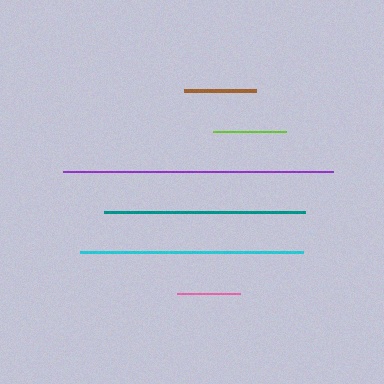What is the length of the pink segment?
The pink segment is approximately 63 pixels long.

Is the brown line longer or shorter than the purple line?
The purple line is longer than the brown line.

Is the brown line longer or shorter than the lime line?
The brown line is longer than the lime line.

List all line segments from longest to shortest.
From longest to shortest: purple, cyan, teal, brown, lime, pink.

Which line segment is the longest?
The purple line is the longest at approximately 270 pixels.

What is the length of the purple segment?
The purple segment is approximately 270 pixels long.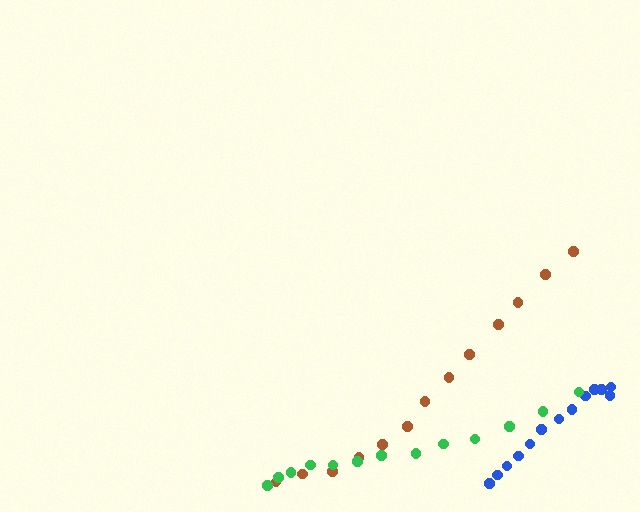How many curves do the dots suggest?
There are 3 distinct paths.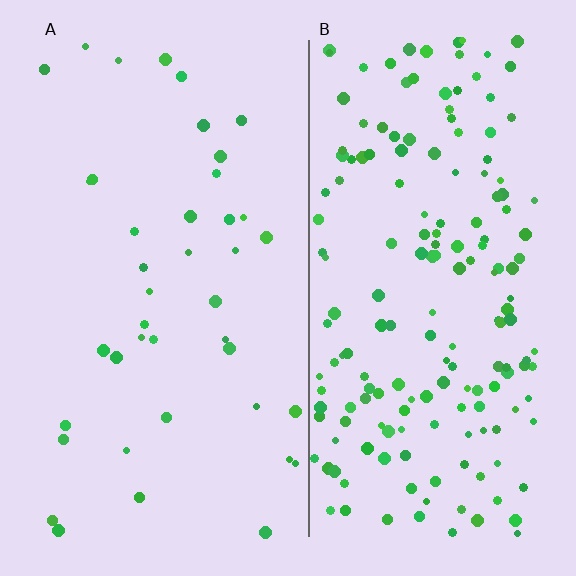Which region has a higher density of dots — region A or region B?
B (the right).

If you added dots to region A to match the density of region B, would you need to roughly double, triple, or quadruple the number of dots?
Approximately quadruple.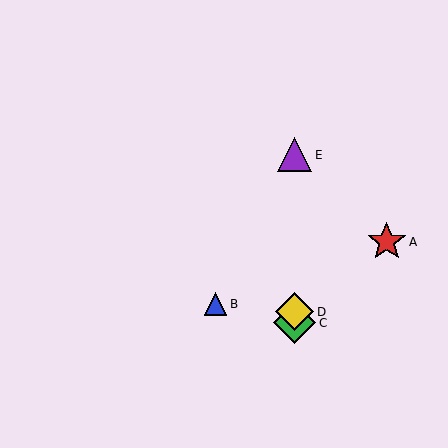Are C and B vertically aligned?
No, C is at x≈295 and B is at x≈215.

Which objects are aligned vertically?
Objects C, D, E are aligned vertically.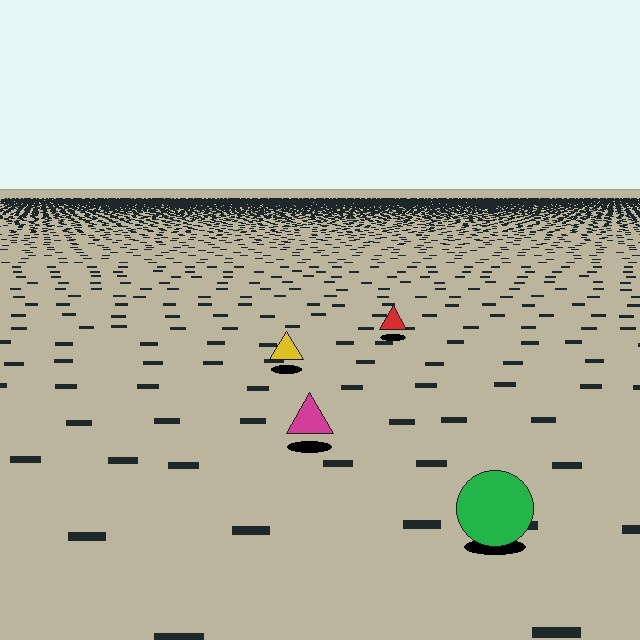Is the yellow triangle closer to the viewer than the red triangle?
Yes. The yellow triangle is closer — you can tell from the texture gradient: the ground texture is coarser near it.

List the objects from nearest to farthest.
From nearest to farthest: the green circle, the magenta triangle, the yellow triangle, the red triangle.